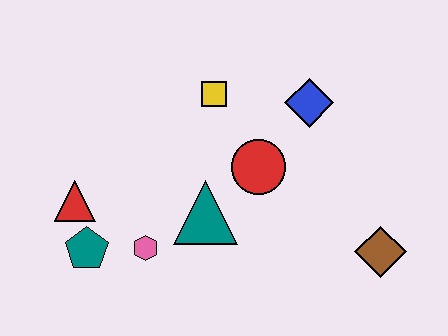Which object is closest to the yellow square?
The red circle is closest to the yellow square.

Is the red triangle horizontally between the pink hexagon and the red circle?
No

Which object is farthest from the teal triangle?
The brown diamond is farthest from the teal triangle.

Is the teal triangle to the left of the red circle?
Yes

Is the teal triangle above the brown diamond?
Yes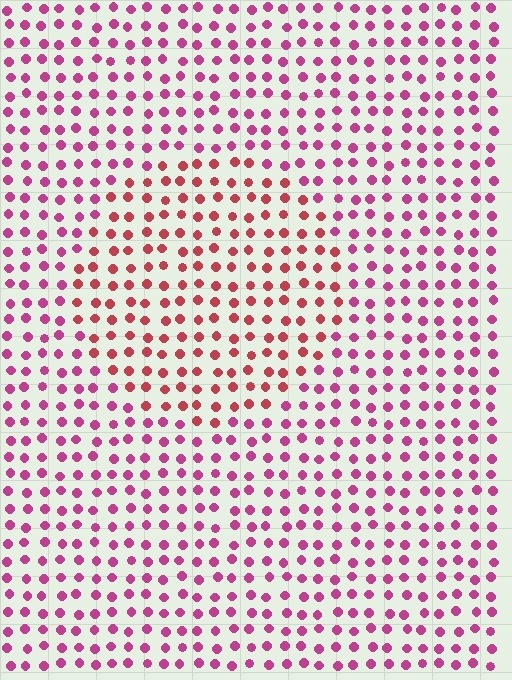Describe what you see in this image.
The image is filled with small magenta elements in a uniform arrangement. A circle-shaped region is visible where the elements are tinted to a slightly different hue, forming a subtle color boundary.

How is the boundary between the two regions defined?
The boundary is defined purely by a slight shift in hue (about 31 degrees). Spacing, size, and orientation are identical on both sides.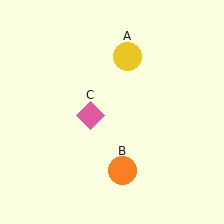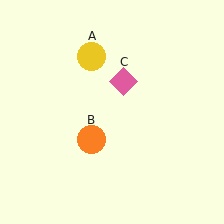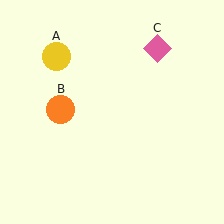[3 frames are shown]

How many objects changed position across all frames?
3 objects changed position: yellow circle (object A), orange circle (object B), pink diamond (object C).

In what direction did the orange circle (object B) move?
The orange circle (object B) moved up and to the left.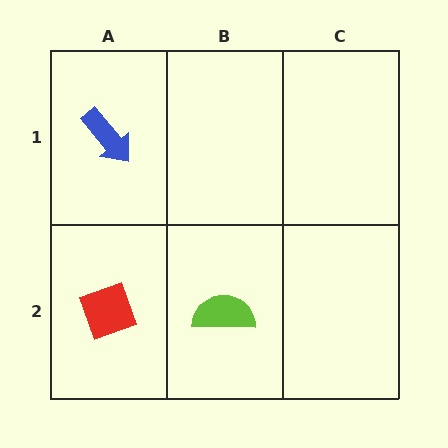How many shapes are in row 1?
1 shape.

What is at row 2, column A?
A red diamond.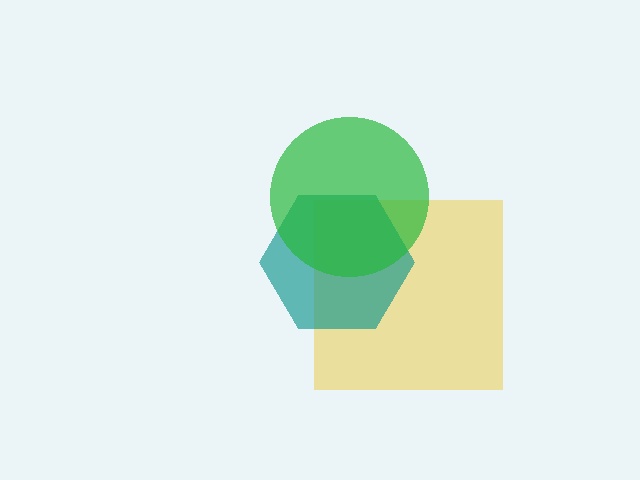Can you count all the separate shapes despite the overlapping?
Yes, there are 3 separate shapes.